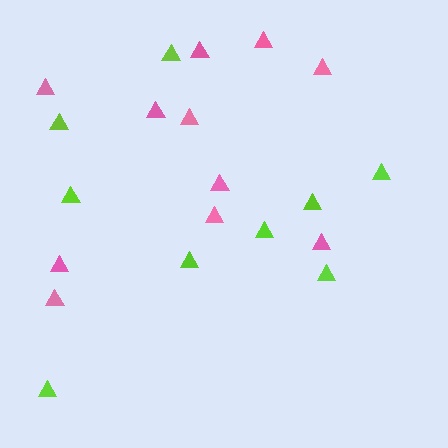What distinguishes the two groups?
There are 2 groups: one group of pink triangles (11) and one group of lime triangles (9).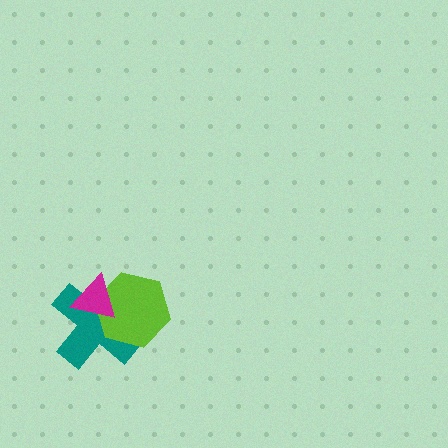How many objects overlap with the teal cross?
2 objects overlap with the teal cross.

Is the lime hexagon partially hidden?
Yes, it is partially covered by another shape.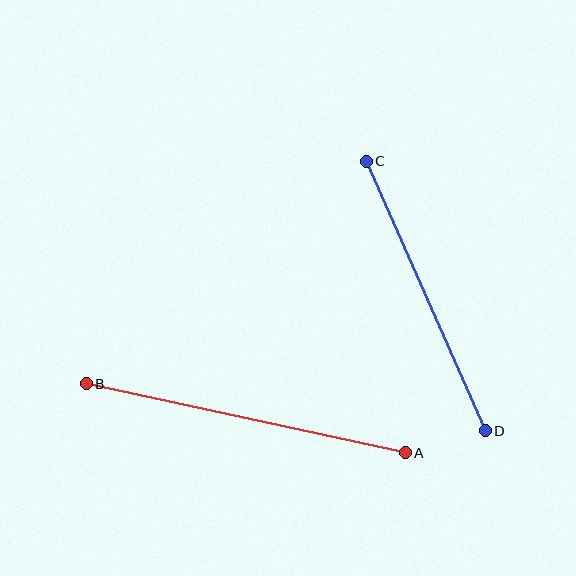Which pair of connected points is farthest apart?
Points A and B are farthest apart.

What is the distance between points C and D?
The distance is approximately 295 pixels.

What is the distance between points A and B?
The distance is approximately 327 pixels.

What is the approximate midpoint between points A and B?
The midpoint is at approximately (246, 418) pixels.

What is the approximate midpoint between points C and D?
The midpoint is at approximately (426, 296) pixels.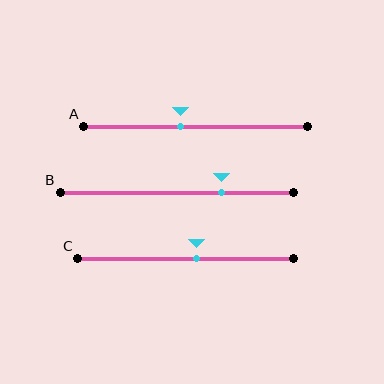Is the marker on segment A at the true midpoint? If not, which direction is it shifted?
No, the marker on segment A is shifted to the left by about 7% of the segment length.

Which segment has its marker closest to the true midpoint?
Segment C has its marker closest to the true midpoint.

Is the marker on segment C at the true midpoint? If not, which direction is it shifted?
No, the marker on segment C is shifted to the right by about 5% of the segment length.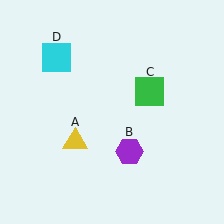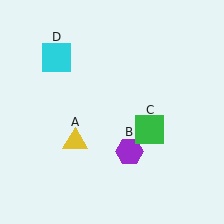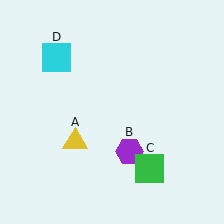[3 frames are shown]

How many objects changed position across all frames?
1 object changed position: green square (object C).